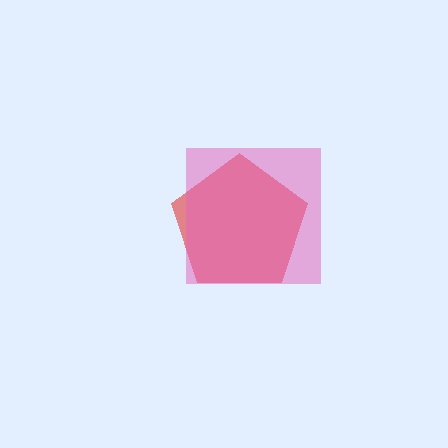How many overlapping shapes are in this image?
There are 2 overlapping shapes in the image.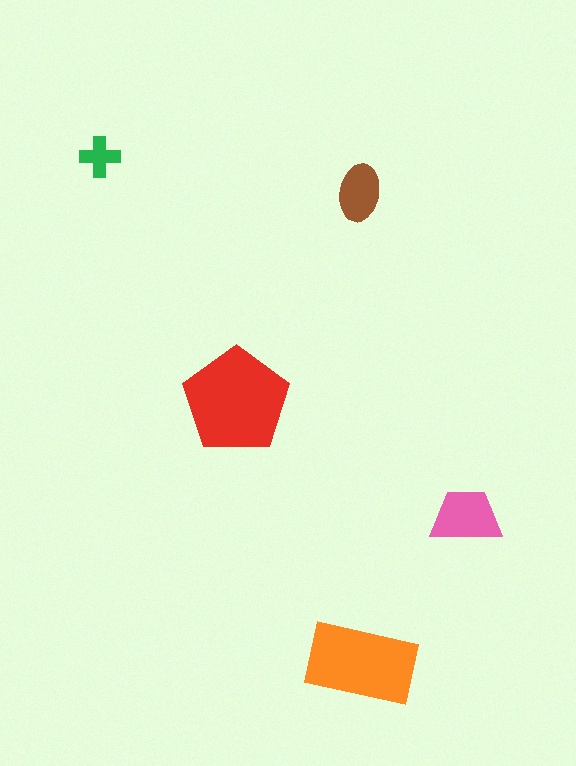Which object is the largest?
The red pentagon.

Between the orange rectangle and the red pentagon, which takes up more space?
The red pentagon.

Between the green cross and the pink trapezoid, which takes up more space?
The pink trapezoid.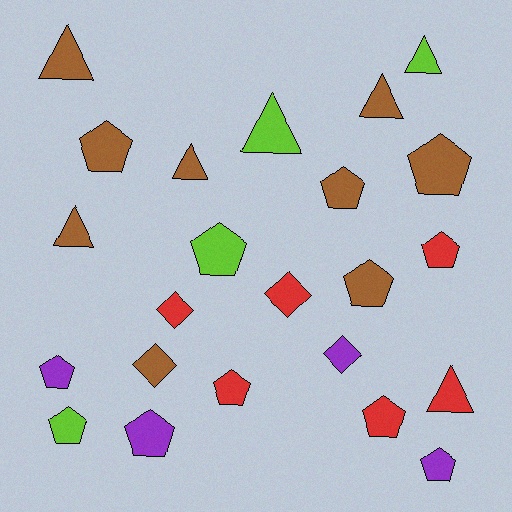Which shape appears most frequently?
Pentagon, with 12 objects.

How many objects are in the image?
There are 23 objects.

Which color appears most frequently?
Brown, with 9 objects.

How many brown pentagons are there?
There are 4 brown pentagons.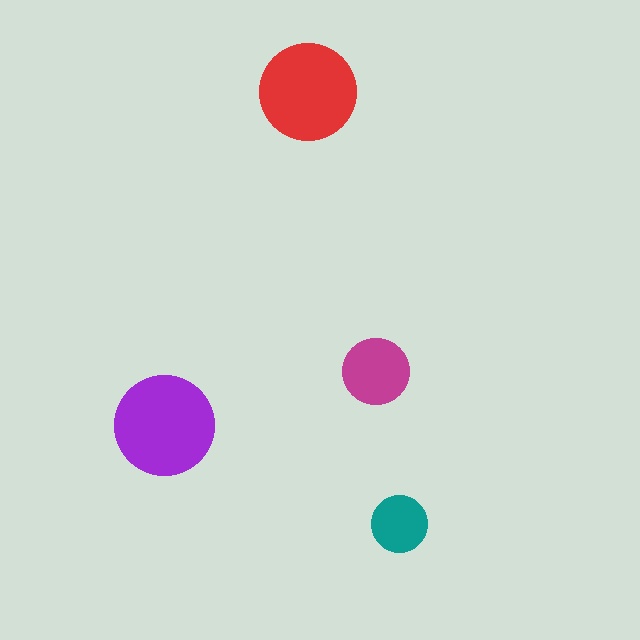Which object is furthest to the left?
The purple circle is leftmost.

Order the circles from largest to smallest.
the purple one, the red one, the magenta one, the teal one.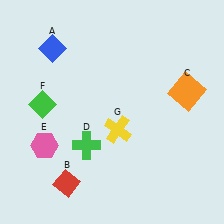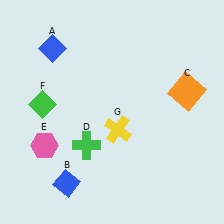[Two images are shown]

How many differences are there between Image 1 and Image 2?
There is 1 difference between the two images.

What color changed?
The diamond (B) changed from red in Image 1 to blue in Image 2.